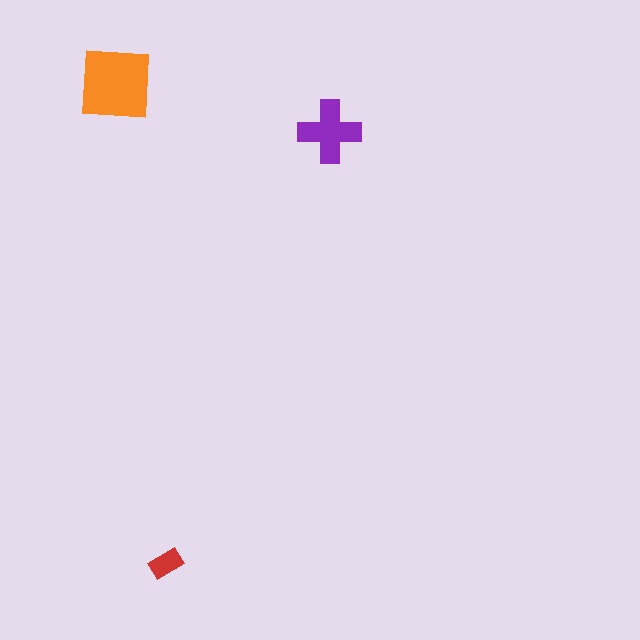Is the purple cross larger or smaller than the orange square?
Smaller.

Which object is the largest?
The orange square.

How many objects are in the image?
There are 3 objects in the image.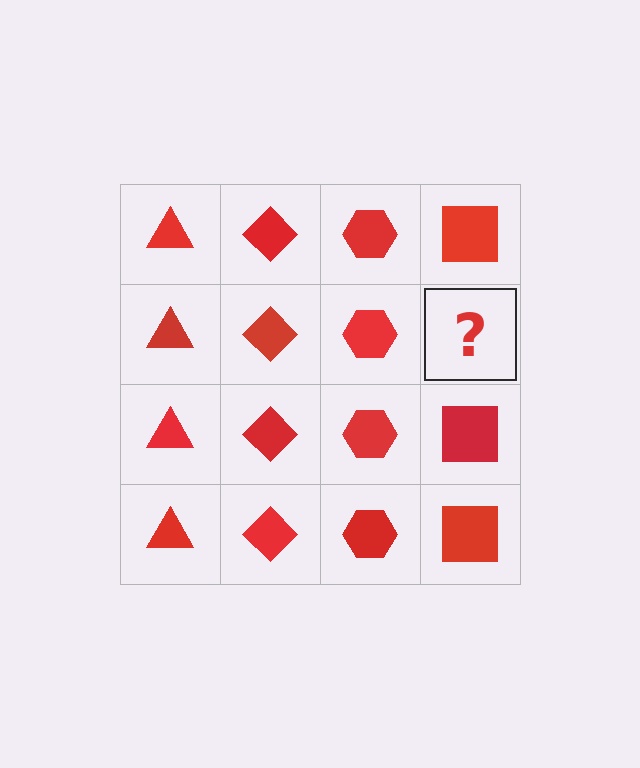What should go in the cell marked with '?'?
The missing cell should contain a red square.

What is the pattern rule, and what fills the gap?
The rule is that each column has a consistent shape. The gap should be filled with a red square.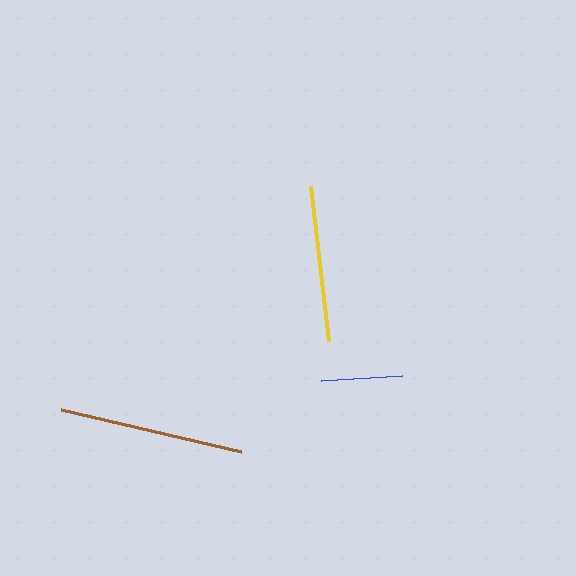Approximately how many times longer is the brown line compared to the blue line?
The brown line is approximately 2.3 times the length of the blue line.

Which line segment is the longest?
The brown line is the longest at approximately 185 pixels.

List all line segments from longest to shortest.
From longest to shortest: brown, yellow, blue.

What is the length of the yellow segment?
The yellow segment is approximately 156 pixels long.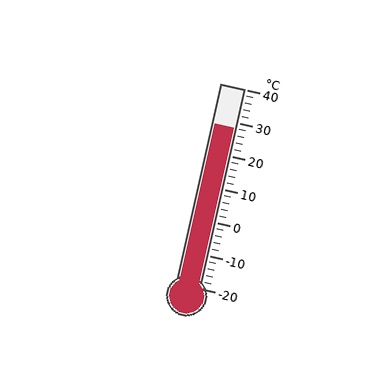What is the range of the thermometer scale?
The thermometer scale ranges from -20°C to 40°C.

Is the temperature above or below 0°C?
The temperature is above 0°C.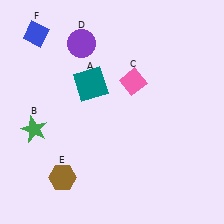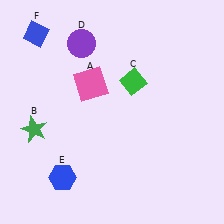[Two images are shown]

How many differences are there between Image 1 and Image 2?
There are 3 differences between the two images.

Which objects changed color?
A changed from teal to pink. C changed from pink to green. E changed from brown to blue.